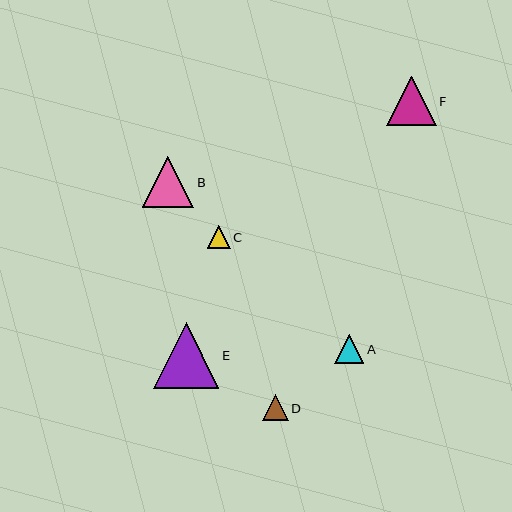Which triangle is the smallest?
Triangle C is the smallest with a size of approximately 23 pixels.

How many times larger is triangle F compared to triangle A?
Triangle F is approximately 1.7 times the size of triangle A.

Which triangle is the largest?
Triangle E is the largest with a size of approximately 66 pixels.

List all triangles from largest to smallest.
From largest to smallest: E, B, F, A, D, C.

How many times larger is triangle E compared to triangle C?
Triangle E is approximately 2.9 times the size of triangle C.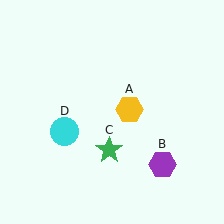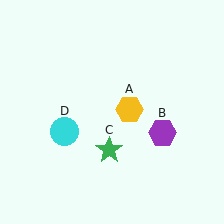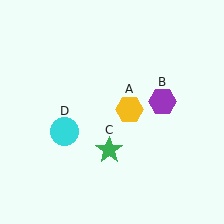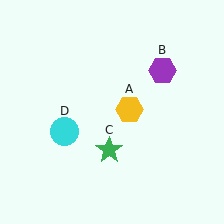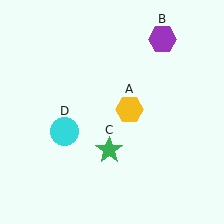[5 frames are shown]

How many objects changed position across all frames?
1 object changed position: purple hexagon (object B).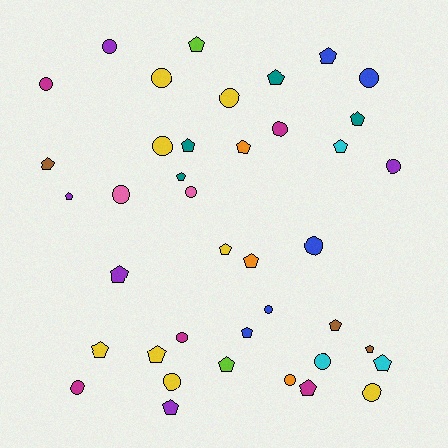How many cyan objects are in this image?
There are 3 cyan objects.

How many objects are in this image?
There are 40 objects.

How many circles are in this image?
There are 18 circles.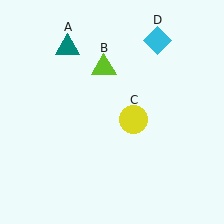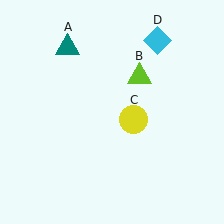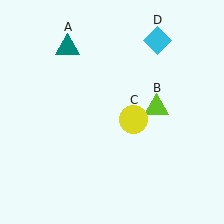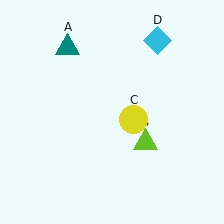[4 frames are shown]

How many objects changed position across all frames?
1 object changed position: lime triangle (object B).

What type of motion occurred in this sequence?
The lime triangle (object B) rotated clockwise around the center of the scene.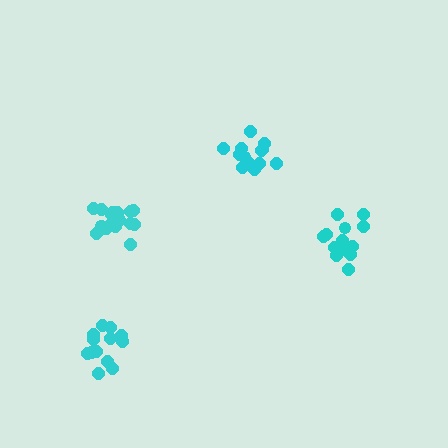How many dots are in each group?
Group 1: 14 dots, Group 2: 19 dots, Group 3: 13 dots, Group 4: 14 dots (60 total).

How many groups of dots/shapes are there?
There are 4 groups.